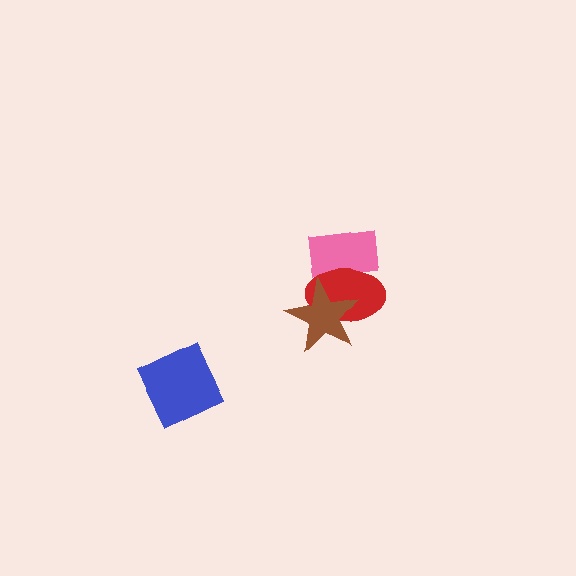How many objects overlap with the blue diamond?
0 objects overlap with the blue diamond.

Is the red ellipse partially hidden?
Yes, it is partially covered by another shape.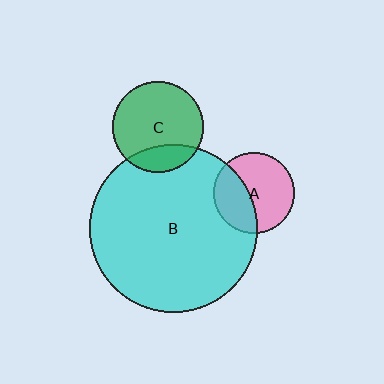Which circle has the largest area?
Circle B (cyan).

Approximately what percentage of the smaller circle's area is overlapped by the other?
Approximately 20%.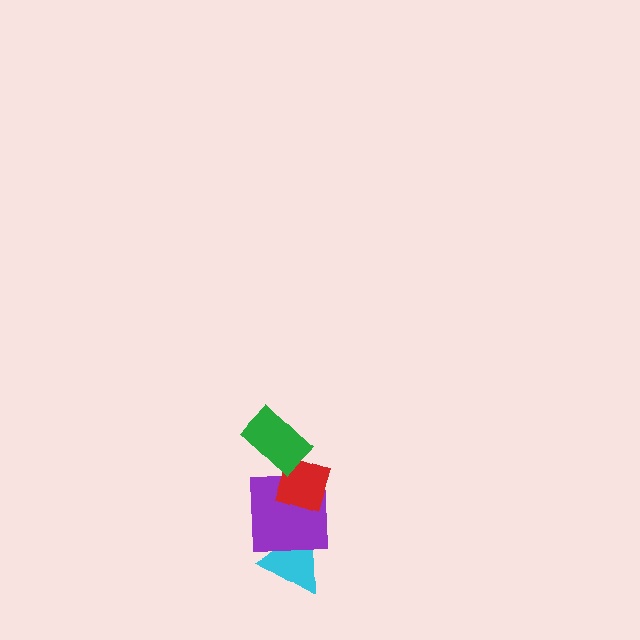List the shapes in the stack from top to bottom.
From top to bottom: the green rectangle, the red diamond, the purple square, the cyan triangle.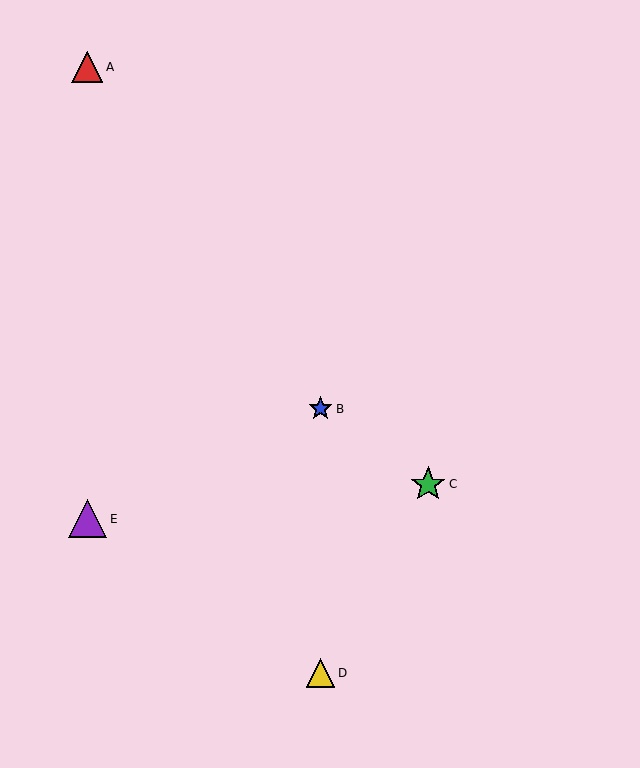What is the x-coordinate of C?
Object C is at x≈428.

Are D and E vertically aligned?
No, D is at x≈321 and E is at x≈88.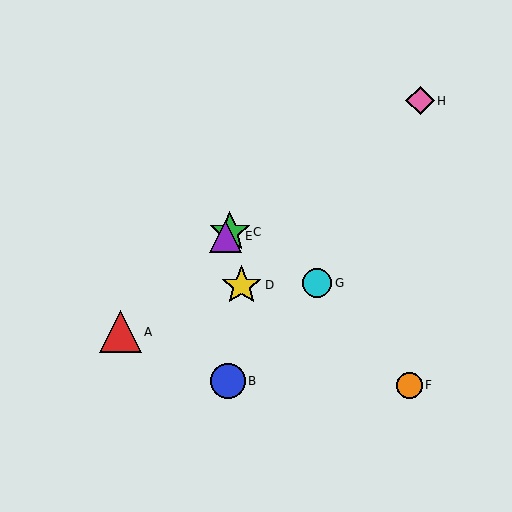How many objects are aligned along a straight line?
3 objects (A, C, E) are aligned along a straight line.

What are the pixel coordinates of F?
Object F is at (410, 385).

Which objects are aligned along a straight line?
Objects A, C, E are aligned along a straight line.